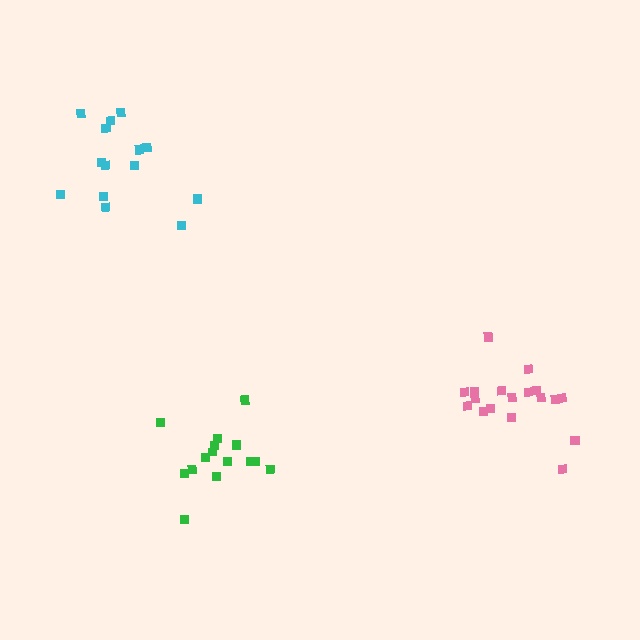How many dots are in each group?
Group 1: 14 dots, Group 2: 15 dots, Group 3: 18 dots (47 total).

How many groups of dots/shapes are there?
There are 3 groups.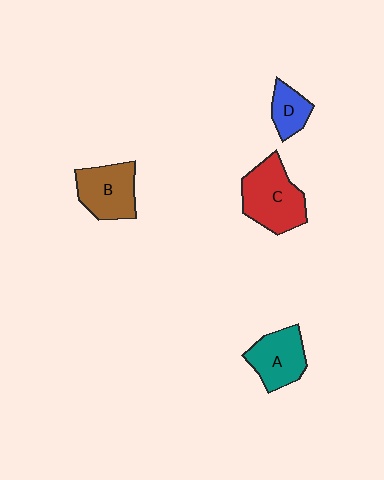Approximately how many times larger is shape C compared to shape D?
Approximately 2.1 times.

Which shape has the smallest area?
Shape D (blue).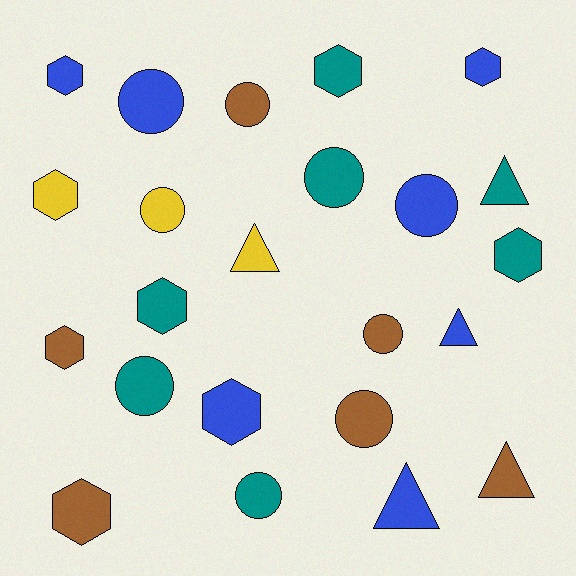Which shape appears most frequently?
Hexagon, with 9 objects.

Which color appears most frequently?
Teal, with 7 objects.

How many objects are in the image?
There are 23 objects.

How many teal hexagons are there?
There are 3 teal hexagons.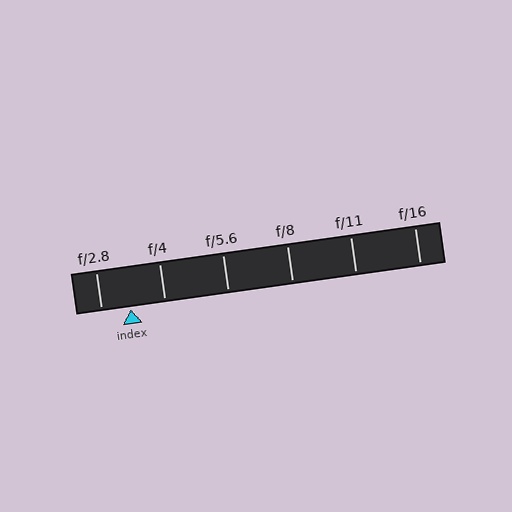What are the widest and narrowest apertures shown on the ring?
The widest aperture shown is f/2.8 and the narrowest is f/16.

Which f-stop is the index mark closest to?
The index mark is closest to f/2.8.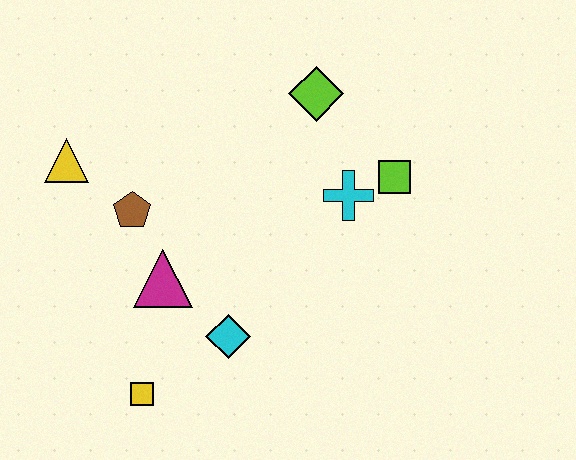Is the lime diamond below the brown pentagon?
No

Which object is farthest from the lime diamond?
The yellow square is farthest from the lime diamond.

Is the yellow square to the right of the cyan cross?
No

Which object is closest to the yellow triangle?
The brown pentagon is closest to the yellow triangle.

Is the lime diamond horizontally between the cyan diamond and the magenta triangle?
No